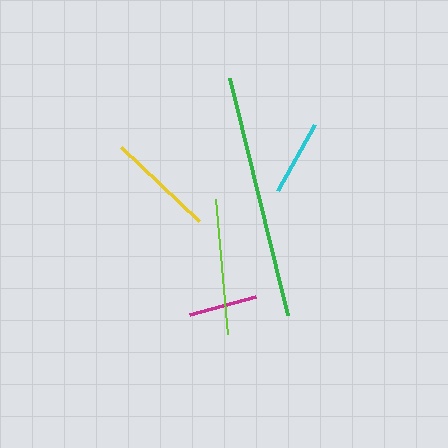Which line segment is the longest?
The green line is the longest at approximately 245 pixels.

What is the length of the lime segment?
The lime segment is approximately 136 pixels long.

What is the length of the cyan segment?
The cyan segment is approximately 76 pixels long.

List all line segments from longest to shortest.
From longest to shortest: green, lime, yellow, cyan, magenta.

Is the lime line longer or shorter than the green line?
The green line is longer than the lime line.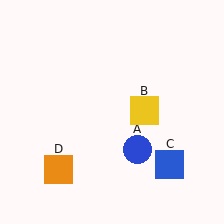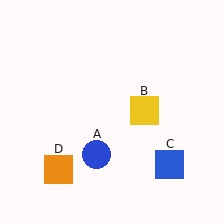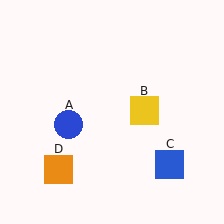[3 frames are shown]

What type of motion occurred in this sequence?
The blue circle (object A) rotated clockwise around the center of the scene.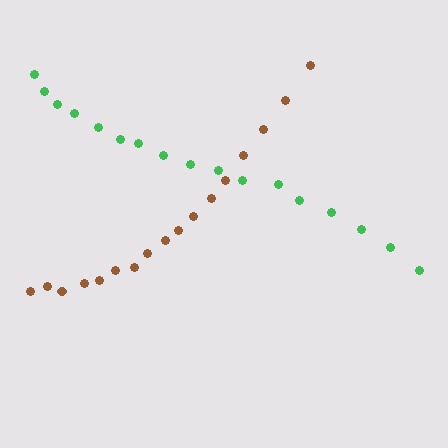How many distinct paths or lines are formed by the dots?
There are 2 distinct paths.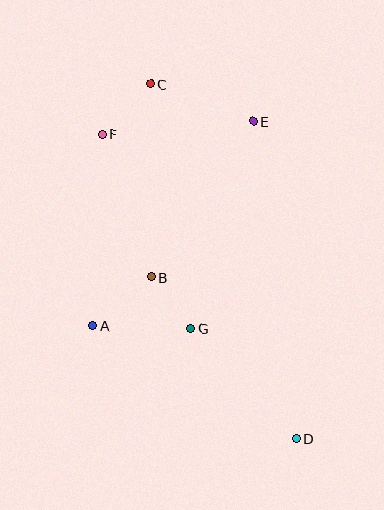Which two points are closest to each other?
Points B and G are closest to each other.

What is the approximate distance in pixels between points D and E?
The distance between D and E is approximately 320 pixels.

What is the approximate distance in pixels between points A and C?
The distance between A and C is approximately 249 pixels.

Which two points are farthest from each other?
Points C and D are farthest from each other.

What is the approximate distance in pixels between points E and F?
The distance between E and F is approximately 151 pixels.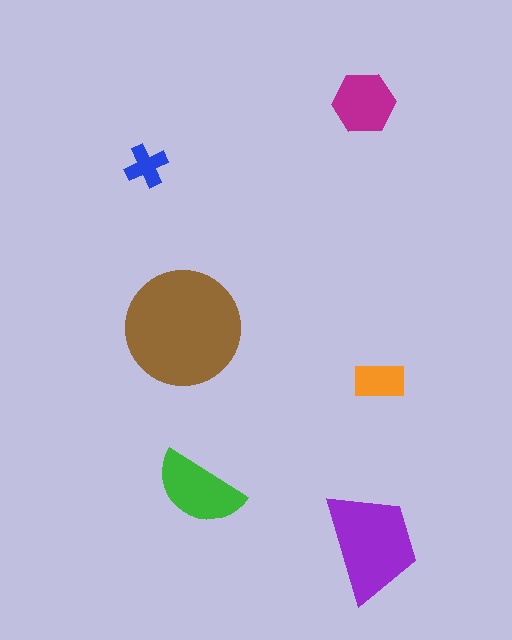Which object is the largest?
The brown circle.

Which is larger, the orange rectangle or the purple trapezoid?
The purple trapezoid.